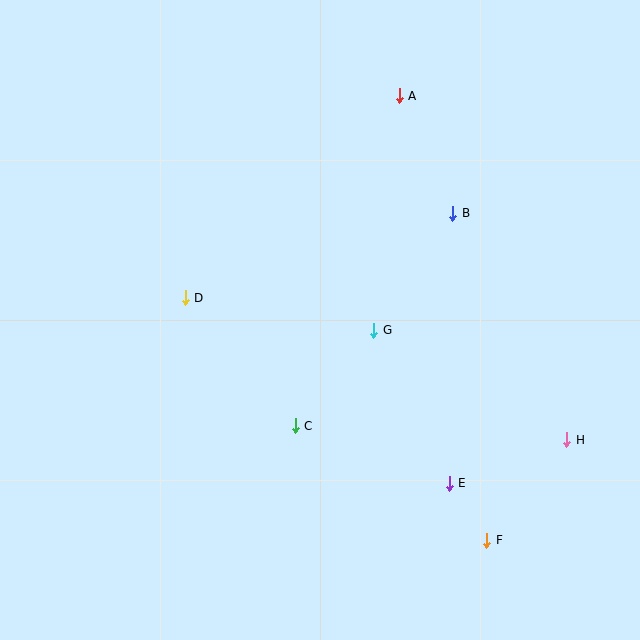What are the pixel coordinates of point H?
Point H is at (567, 440).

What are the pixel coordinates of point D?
Point D is at (185, 298).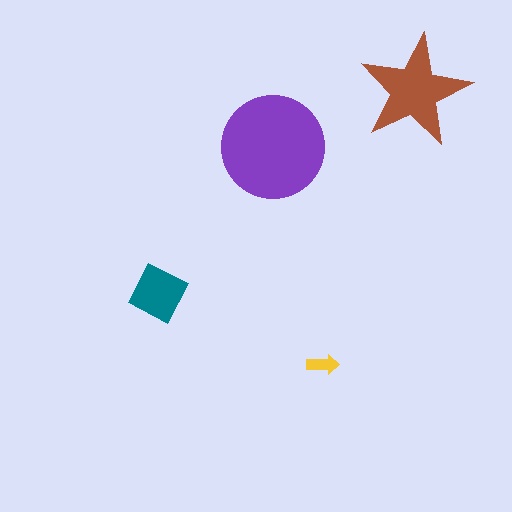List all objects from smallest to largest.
The yellow arrow, the teal diamond, the brown star, the purple circle.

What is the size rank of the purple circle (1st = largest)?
1st.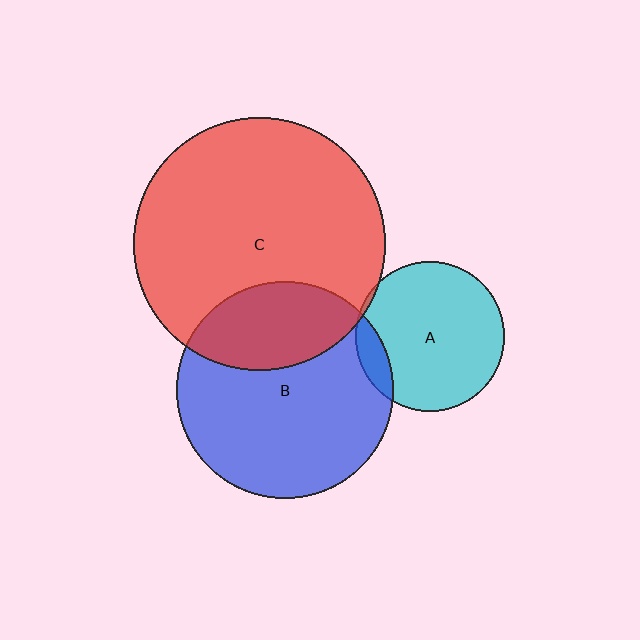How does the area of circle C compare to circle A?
Approximately 2.8 times.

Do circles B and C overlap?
Yes.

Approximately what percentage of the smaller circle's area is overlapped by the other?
Approximately 30%.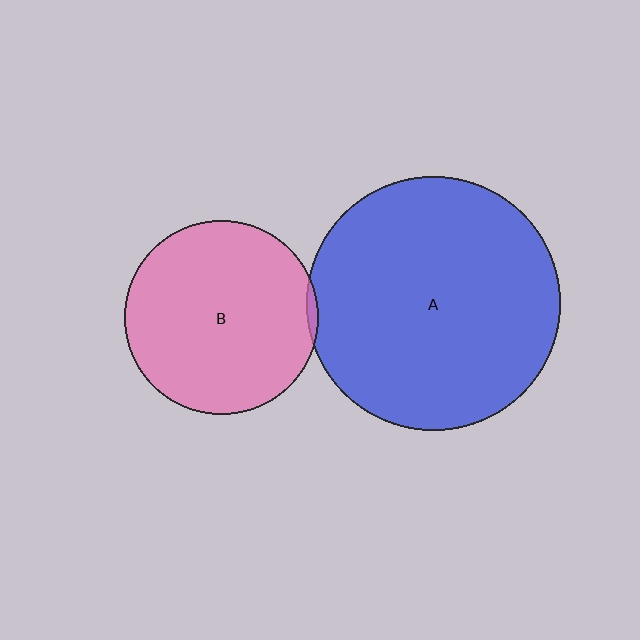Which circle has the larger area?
Circle A (blue).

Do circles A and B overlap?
Yes.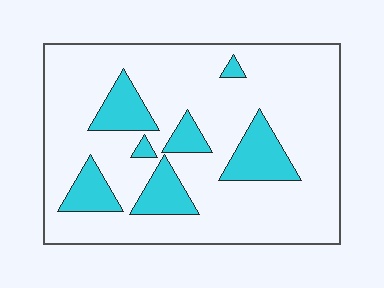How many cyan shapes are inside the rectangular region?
7.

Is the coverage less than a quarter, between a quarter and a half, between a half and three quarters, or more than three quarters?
Less than a quarter.